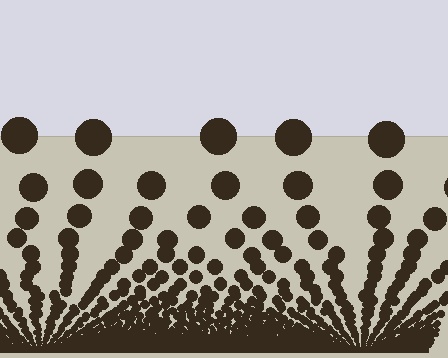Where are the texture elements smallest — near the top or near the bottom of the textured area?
Near the bottom.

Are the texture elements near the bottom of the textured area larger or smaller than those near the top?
Smaller. The gradient is inverted — elements near the bottom are smaller and denser.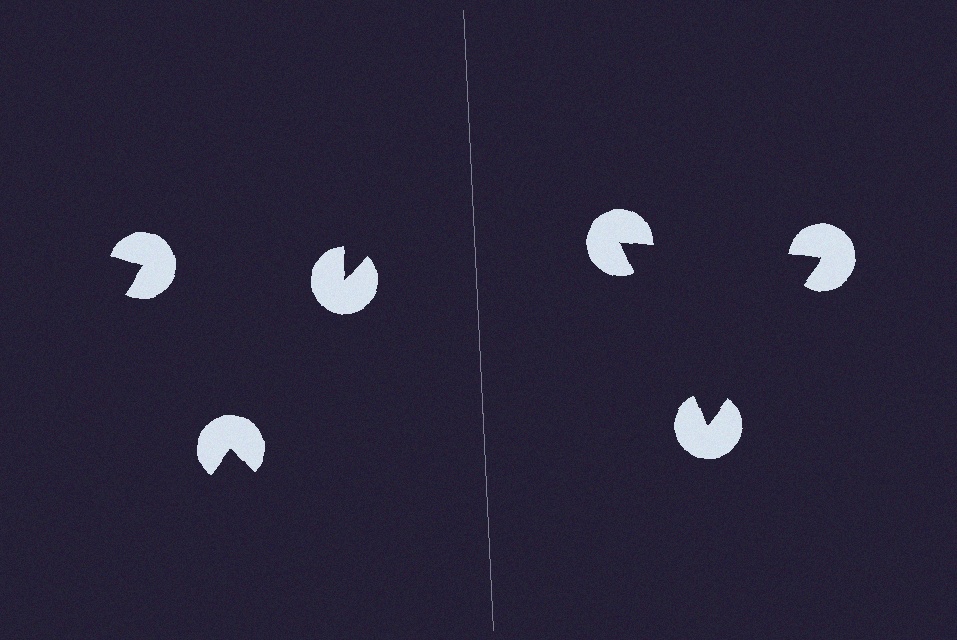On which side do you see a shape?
An illusory triangle appears on the right side. On the left side the wedge cuts are rotated, so no coherent shape forms.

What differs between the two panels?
The pac-man discs are positioned identically on both sides; only the wedge orientations differ. On the right they align to a triangle; on the left they are misaligned.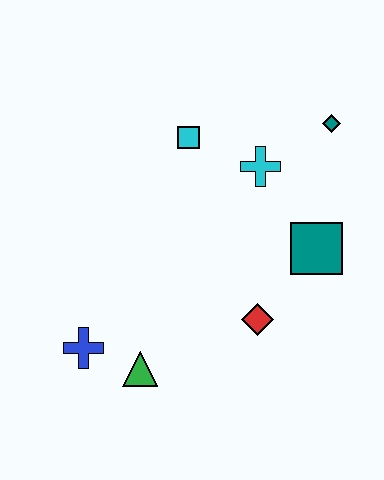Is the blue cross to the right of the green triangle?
No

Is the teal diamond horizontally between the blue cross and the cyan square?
No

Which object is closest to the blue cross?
The green triangle is closest to the blue cross.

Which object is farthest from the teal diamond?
The blue cross is farthest from the teal diamond.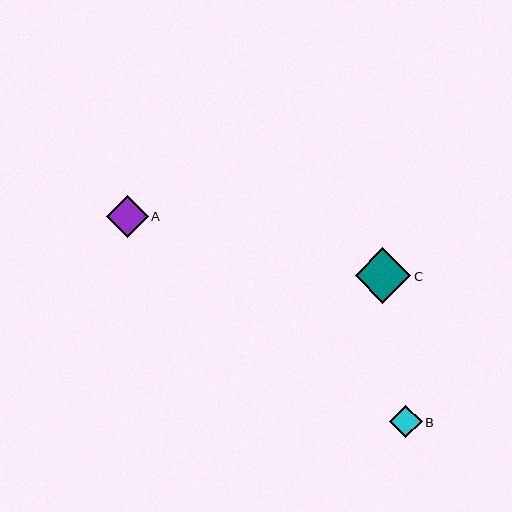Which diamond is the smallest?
Diamond B is the smallest with a size of approximately 33 pixels.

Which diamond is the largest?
Diamond C is the largest with a size of approximately 56 pixels.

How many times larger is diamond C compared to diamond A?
Diamond C is approximately 1.3 times the size of diamond A.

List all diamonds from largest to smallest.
From largest to smallest: C, A, B.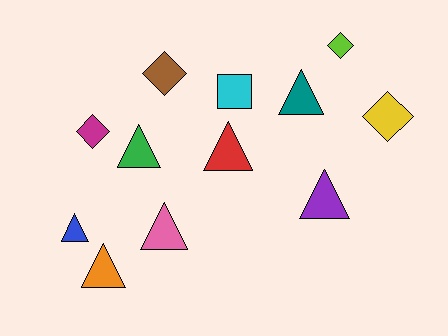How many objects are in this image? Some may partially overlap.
There are 12 objects.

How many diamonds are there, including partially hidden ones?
There are 4 diamonds.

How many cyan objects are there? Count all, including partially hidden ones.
There is 1 cyan object.